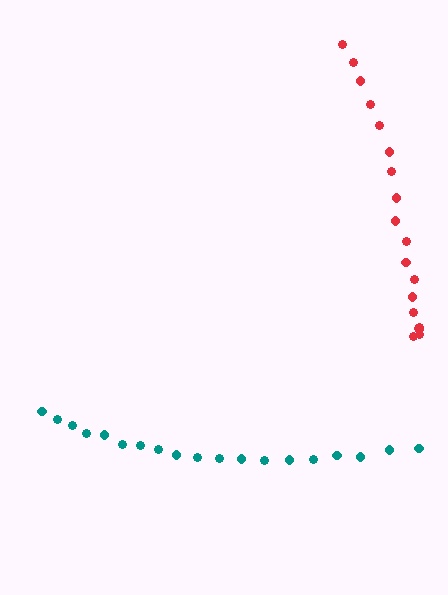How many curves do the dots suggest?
There are 2 distinct paths.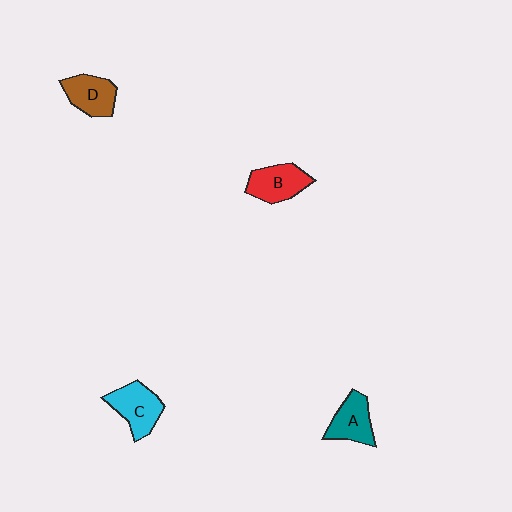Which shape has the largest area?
Shape C (cyan).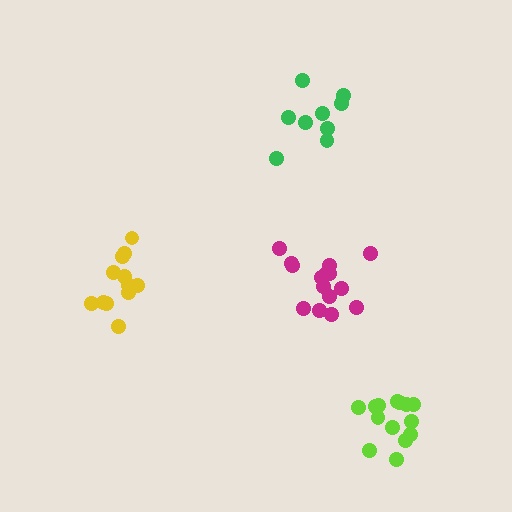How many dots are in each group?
Group 1: 15 dots, Group 2: 13 dots, Group 3: 9 dots, Group 4: 14 dots (51 total).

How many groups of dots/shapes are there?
There are 4 groups.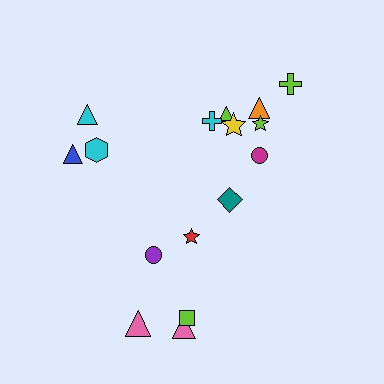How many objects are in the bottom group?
There are 5 objects.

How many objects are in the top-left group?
There are 3 objects.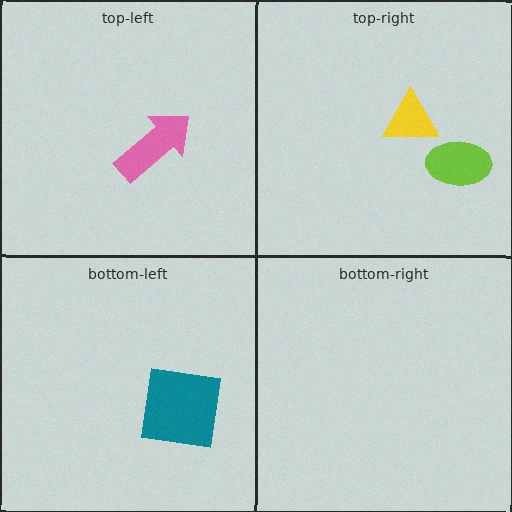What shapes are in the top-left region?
The pink arrow.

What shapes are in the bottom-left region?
The teal square.